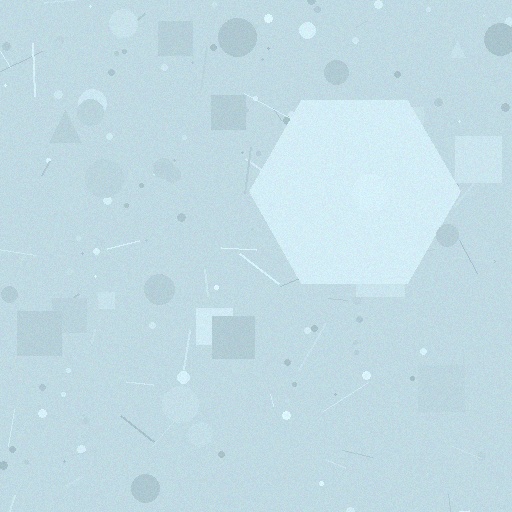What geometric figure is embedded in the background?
A hexagon is embedded in the background.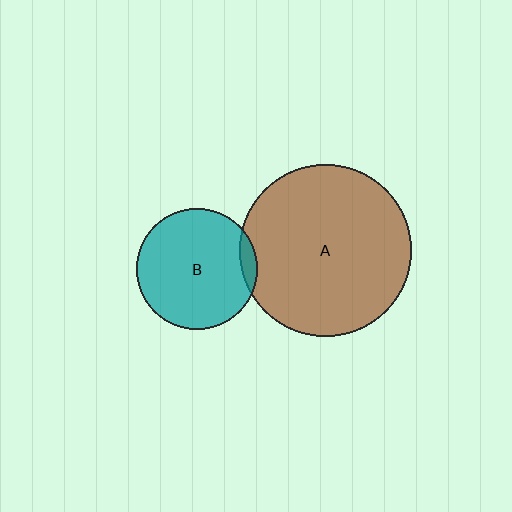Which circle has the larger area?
Circle A (brown).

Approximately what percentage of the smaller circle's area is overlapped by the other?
Approximately 5%.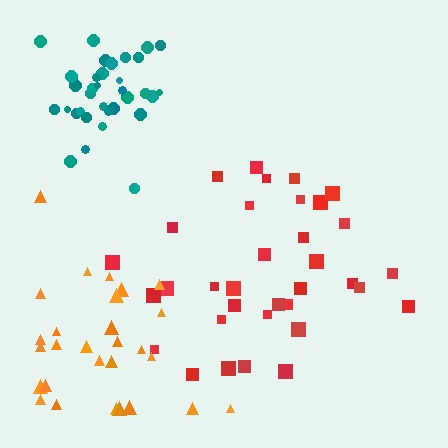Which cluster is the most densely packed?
Teal.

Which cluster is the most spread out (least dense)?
Red.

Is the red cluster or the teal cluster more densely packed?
Teal.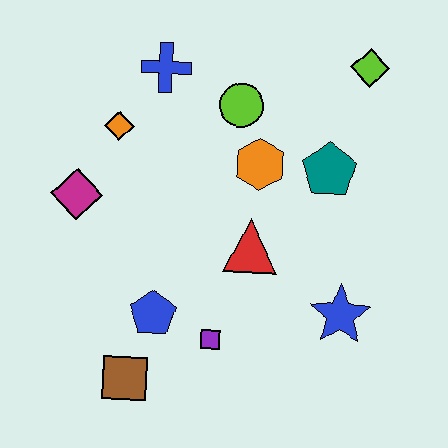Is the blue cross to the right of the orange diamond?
Yes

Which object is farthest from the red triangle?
The lime diamond is farthest from the red triangle.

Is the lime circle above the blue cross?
No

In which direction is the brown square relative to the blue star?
The brown square is to the left of the blue star.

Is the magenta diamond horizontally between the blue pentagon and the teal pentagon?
No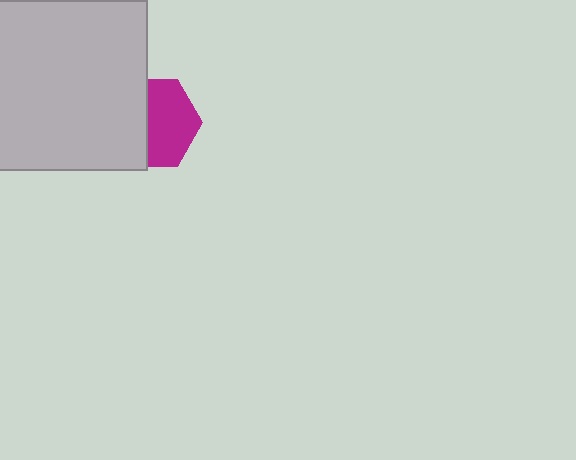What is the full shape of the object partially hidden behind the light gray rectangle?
The partially hidden object is a magenta hexagon.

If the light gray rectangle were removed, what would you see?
You would see the complete magenta hexagon.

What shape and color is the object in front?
The object in front is a light gray rectangle.